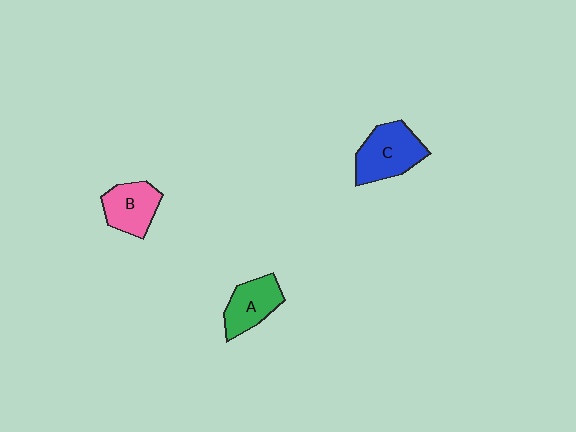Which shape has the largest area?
Shape C (blue).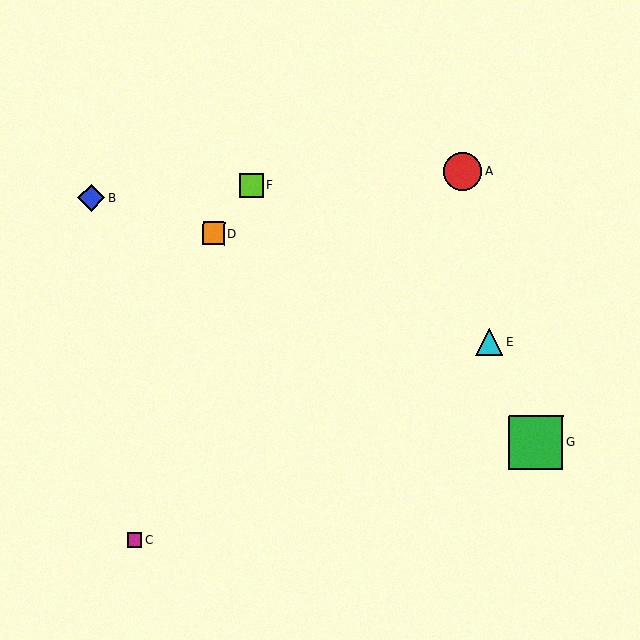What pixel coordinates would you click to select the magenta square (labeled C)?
Click at (134, 540) to select the magenta square C.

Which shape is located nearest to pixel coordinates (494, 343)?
The cyan triangle (labeled E) at (489, 341) is nearest to that location.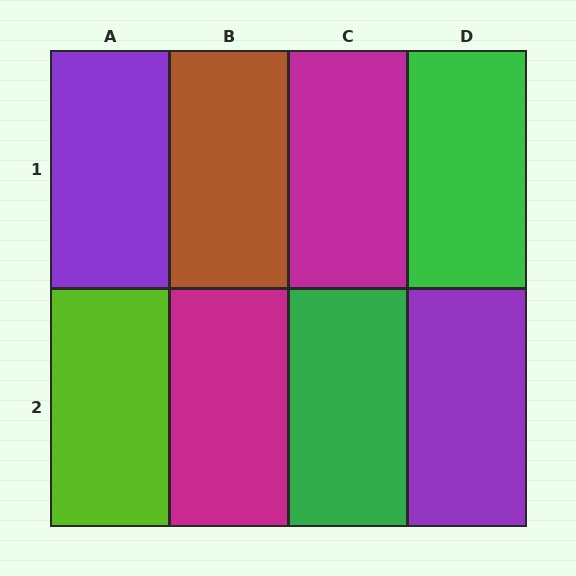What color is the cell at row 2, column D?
Purple.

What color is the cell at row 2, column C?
Green.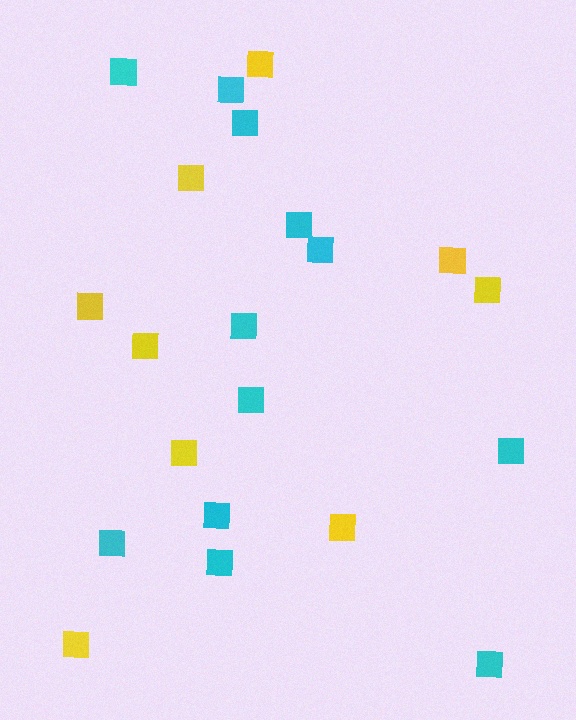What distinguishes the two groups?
There are 2 groups: one group of yellow squares (9) and one group of cyan squares (12).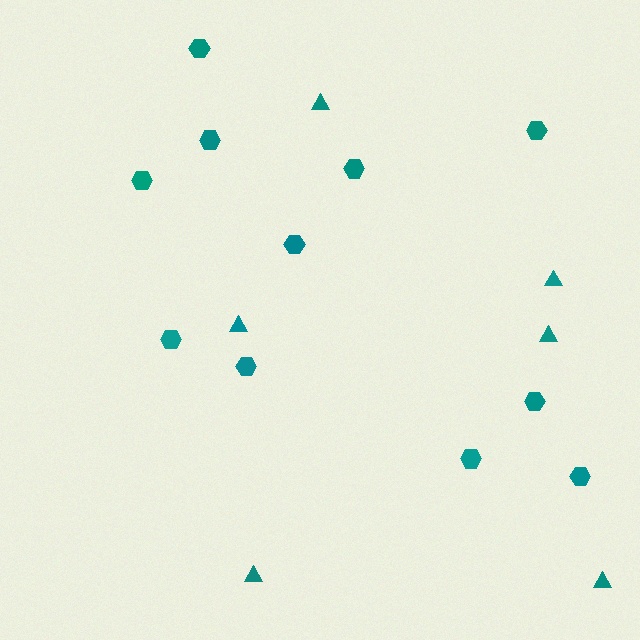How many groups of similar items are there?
There are 2 groups: one group of triangles (6) and one group of hexagons (11).